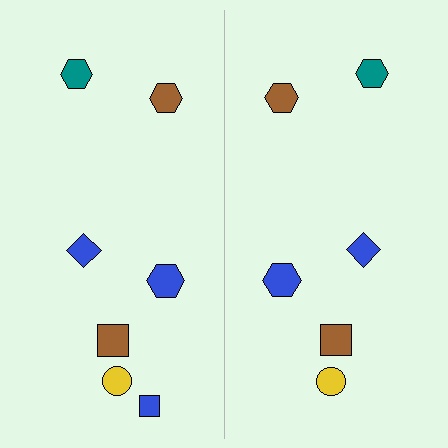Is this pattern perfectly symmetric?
No, the pattern is not perfectly symmetric. A blue square is missing from the right side.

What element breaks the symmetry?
A blue square is missing from the right side.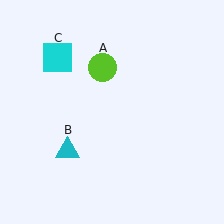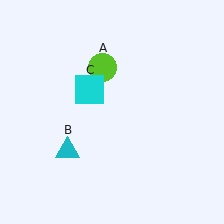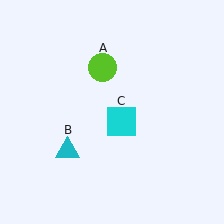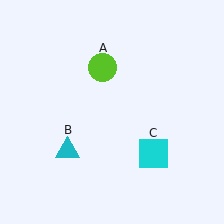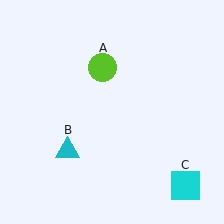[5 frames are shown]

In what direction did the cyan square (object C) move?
The cyan square (object C) moved down and to the right.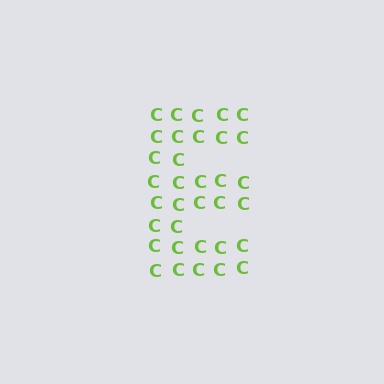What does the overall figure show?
The overall figure shows the letter E.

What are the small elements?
The small elements are letter C's.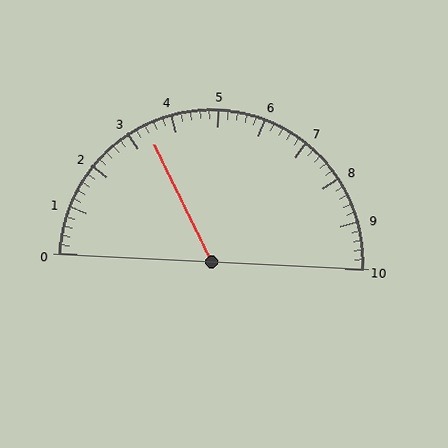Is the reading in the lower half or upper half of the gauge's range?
The reading is in the lower half of the range (0 to 10).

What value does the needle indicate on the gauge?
The needle indicates approximately 3.4.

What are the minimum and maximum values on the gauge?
The gauge ranges from 0 to 10.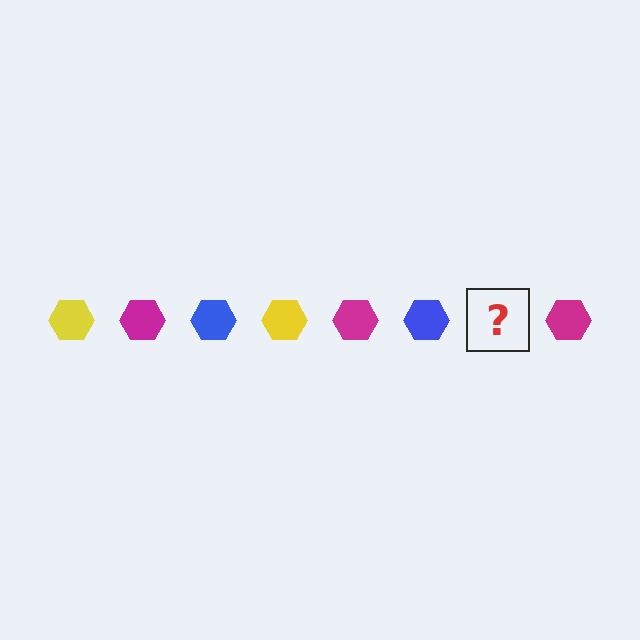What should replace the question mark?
The question mark should be replaced with a yellow hexagon.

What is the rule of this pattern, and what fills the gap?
The rule is that the pattern cycles through yellow, magenta, blue hexagons. The gap should be filled with a yellow hexagon.